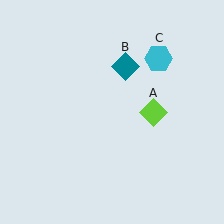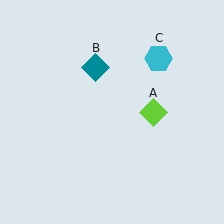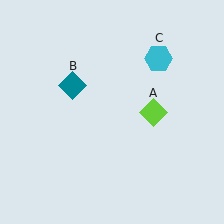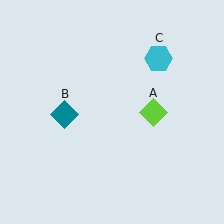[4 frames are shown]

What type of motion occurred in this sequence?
The teal diamond (object B) rotated counterclockwise around the center of the scene.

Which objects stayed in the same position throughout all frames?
Lime diamond (object A) and cyan hexagon (object C) remained stationary.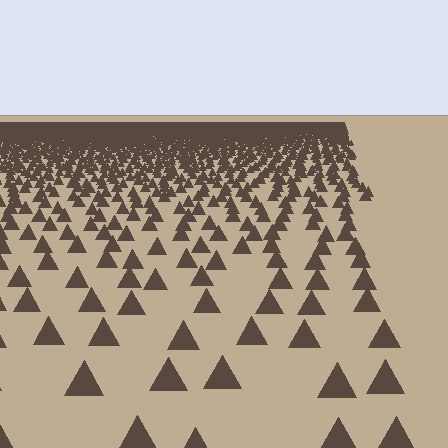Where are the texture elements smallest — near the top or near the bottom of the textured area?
Near the top.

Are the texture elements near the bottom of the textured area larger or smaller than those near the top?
Larger. Near the bottom, elements are closer to the viewer and appear at a bigger on-screen size.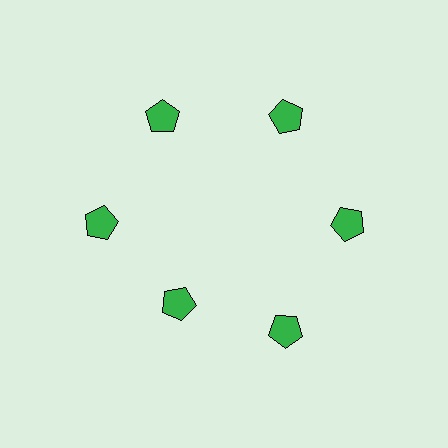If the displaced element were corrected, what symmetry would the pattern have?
It would have 6-fold rotational symmetry — the pattern would map onto itself every 60 degrees.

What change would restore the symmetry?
The symmetry would be restored by moving it outward, back onto the ring so that all 6 pentagons sit at equal angles and equal distance from the center.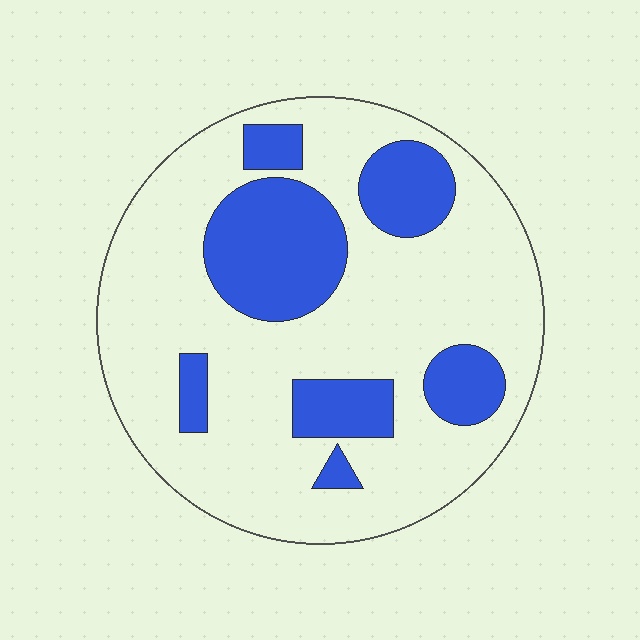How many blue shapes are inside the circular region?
7.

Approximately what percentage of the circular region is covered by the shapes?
Approximately 25%.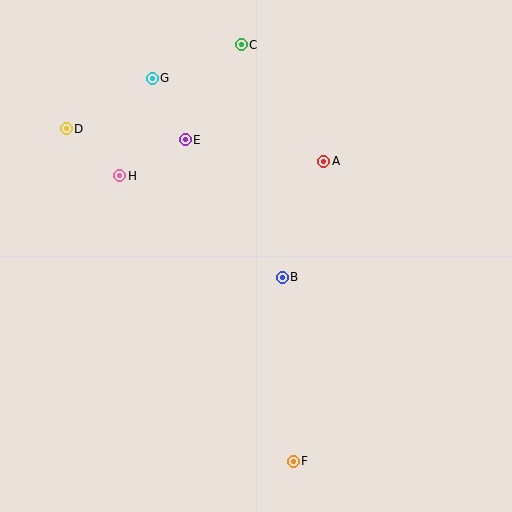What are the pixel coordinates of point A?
Point A is at (324, 161).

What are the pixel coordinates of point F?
Point F is at (293, 461).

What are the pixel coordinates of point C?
Point C is at (241, 45).